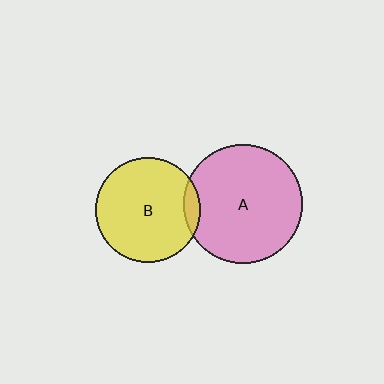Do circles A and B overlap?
Yes.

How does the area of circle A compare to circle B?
Approximately 1.3 times.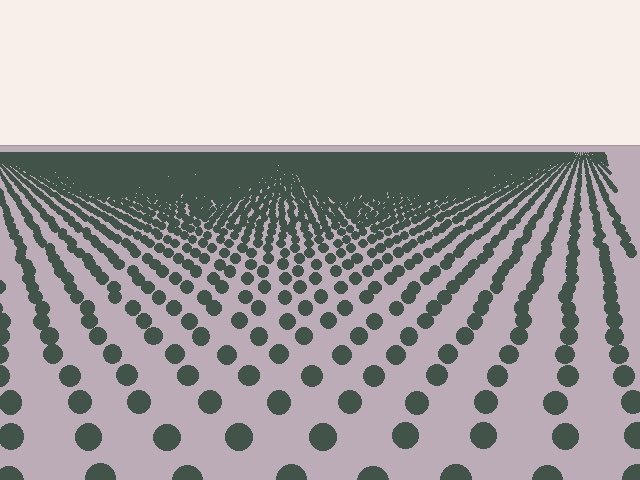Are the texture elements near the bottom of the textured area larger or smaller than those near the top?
Larger. Near the bottom, elements are closer to the viewer and appear at a bigger on-screen size.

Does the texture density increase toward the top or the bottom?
Density increases toward the top.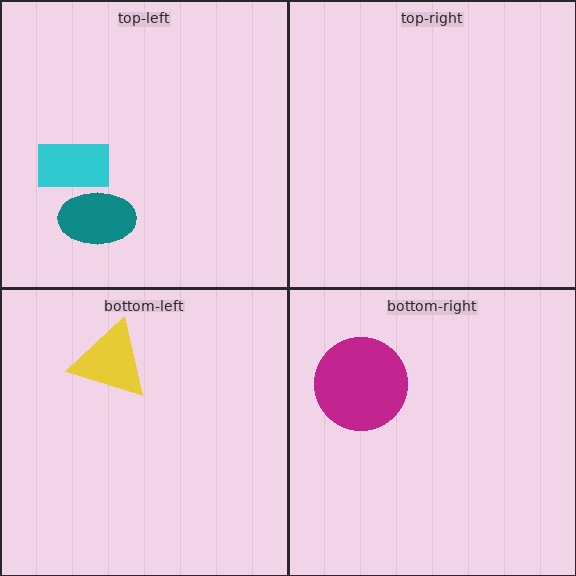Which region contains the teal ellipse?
The top-left region.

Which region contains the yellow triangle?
The bottom-left region.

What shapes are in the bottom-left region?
The yellow triangle.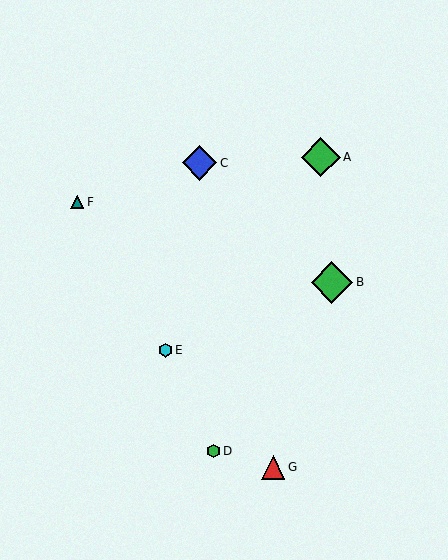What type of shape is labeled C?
Shape C is a blue diamond.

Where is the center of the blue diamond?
The center of the blue diamond is at (200, 163).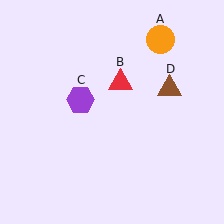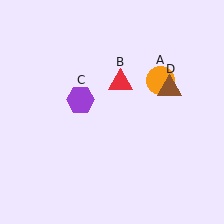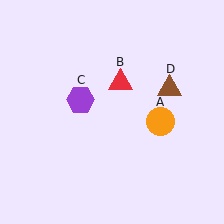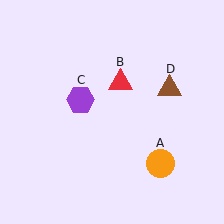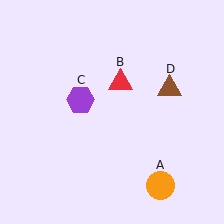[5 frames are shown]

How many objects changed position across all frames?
1 object changed position: orange circle (object A).